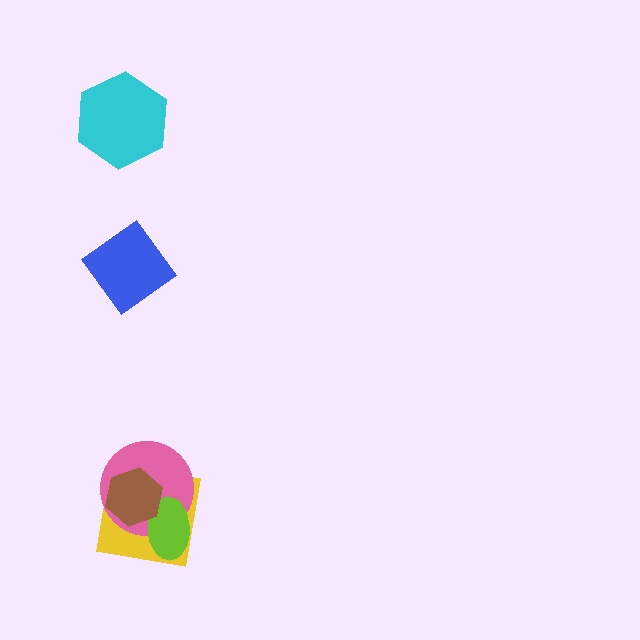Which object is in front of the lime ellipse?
The brown hexagon is in front of the lime ellipse.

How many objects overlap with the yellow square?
3 objects overlap with the yellow square.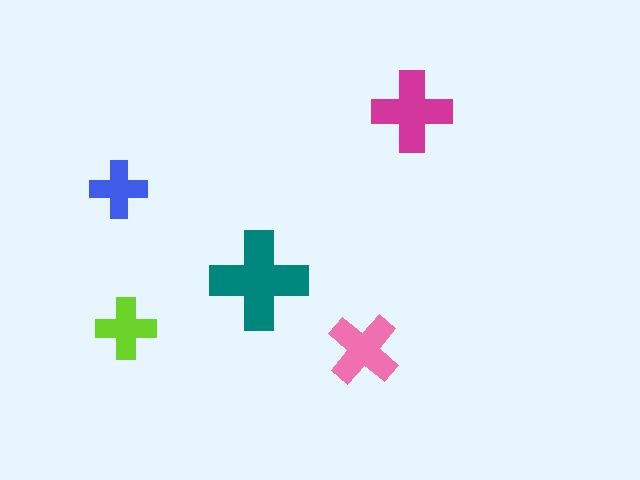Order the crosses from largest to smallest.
the teal one, the magenta one, the pink one, the lime one, the blue one.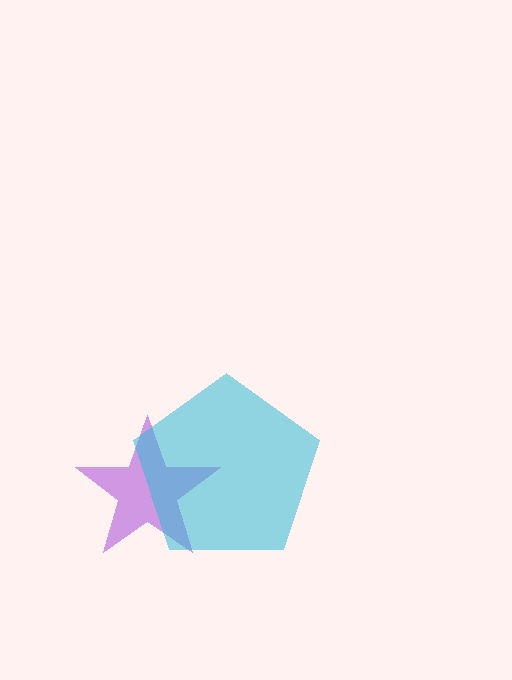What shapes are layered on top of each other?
The layered shapes are: a purple star, a cyan pentagon.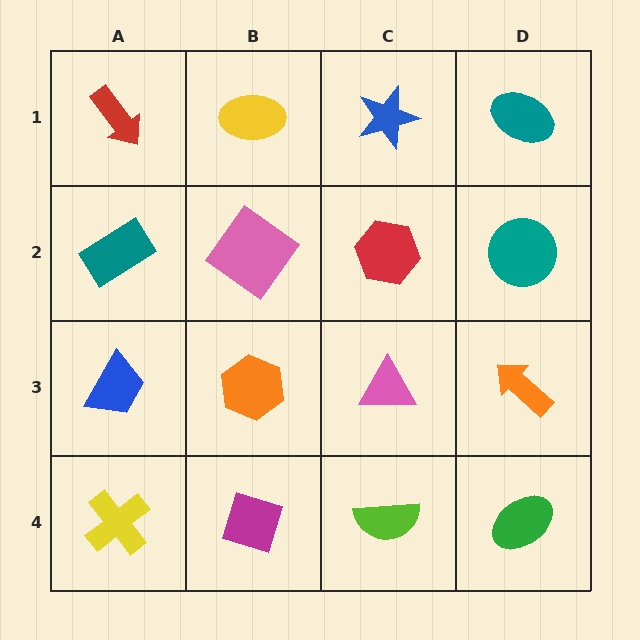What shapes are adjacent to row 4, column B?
An orange hexagon (row 3, column B), a yellow cross (row 4, column A), a lime semicircle (row 4, column C).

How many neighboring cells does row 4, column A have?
2.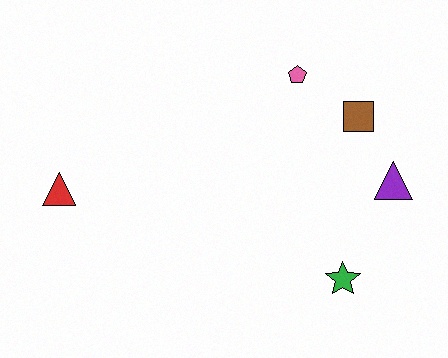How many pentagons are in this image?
There is 1 pentagon.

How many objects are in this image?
There are 5 objects.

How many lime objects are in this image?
There are no lime objects.